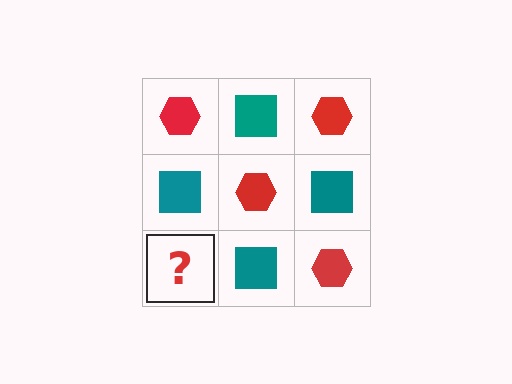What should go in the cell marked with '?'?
The missing cell should contain a red hexagon.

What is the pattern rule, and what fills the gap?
The rule is that it alternates red hexagon and teal square in a checkerboard pattern. The gap should be filled with a red hexagon.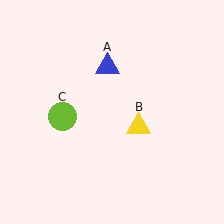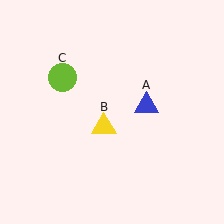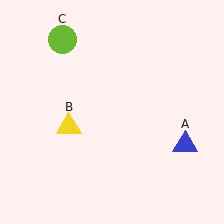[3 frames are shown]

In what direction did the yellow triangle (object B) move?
The yellow triangle (object B) moved left.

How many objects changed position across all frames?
3 objects changed position: blue triangle (object A), yellow triangle (object B), lime circle (object C).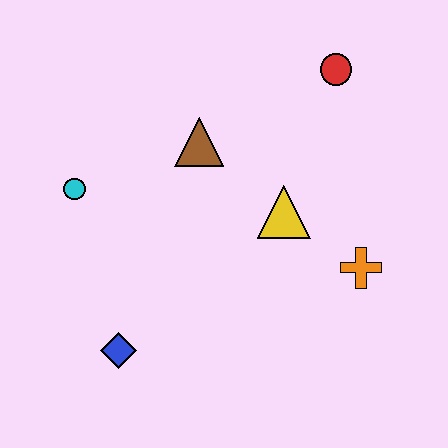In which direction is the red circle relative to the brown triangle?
The red circle is to the right of the brown triangle.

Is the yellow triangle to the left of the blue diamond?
No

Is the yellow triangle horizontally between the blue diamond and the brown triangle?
No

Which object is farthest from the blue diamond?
The red circle is farthest from the blue diamond.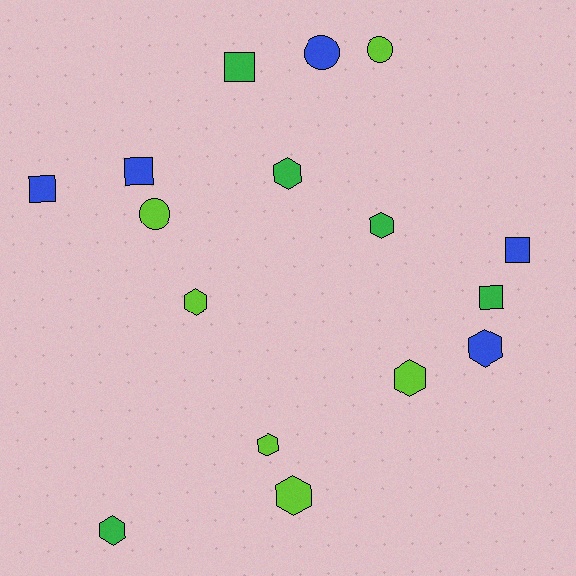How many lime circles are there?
There are 2 lime circles.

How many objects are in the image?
There are 16 objects.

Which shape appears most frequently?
Hexagon, with 8 objects.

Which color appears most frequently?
Lime, with 6 objects.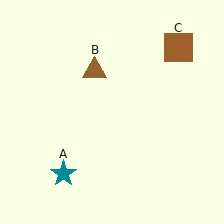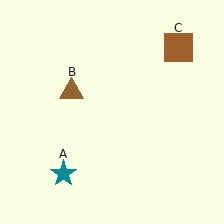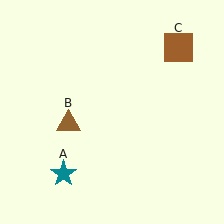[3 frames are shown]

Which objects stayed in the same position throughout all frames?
Teal star (object A) and brown square (object C) remained stationary.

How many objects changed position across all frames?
1 object changed position: brown triangle (object B).